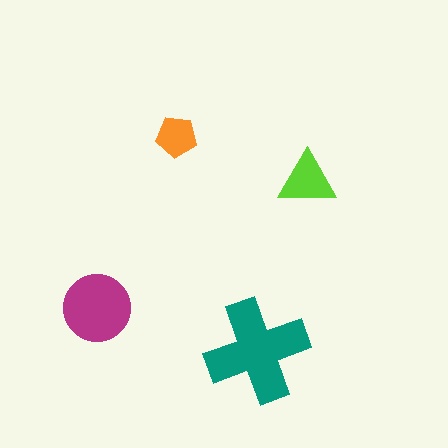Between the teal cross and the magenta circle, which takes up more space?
The teal cross.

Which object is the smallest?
The orange pentagon.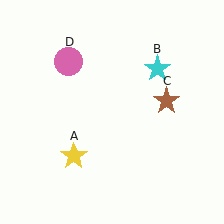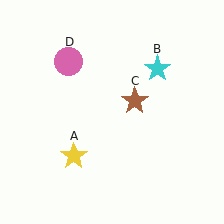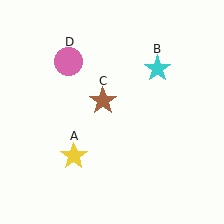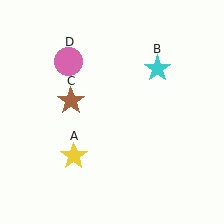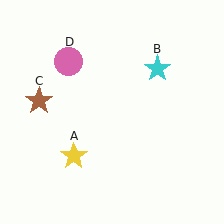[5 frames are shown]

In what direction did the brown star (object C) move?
The brown star (object C) moved left.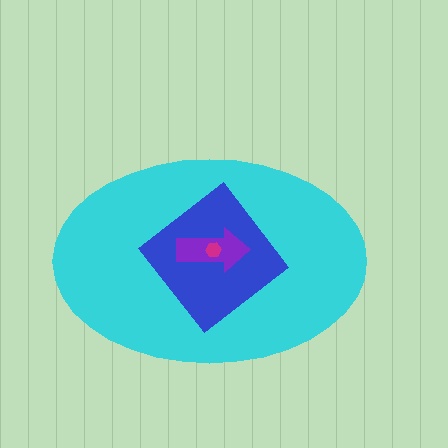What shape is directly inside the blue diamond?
The purple arrow.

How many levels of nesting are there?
4.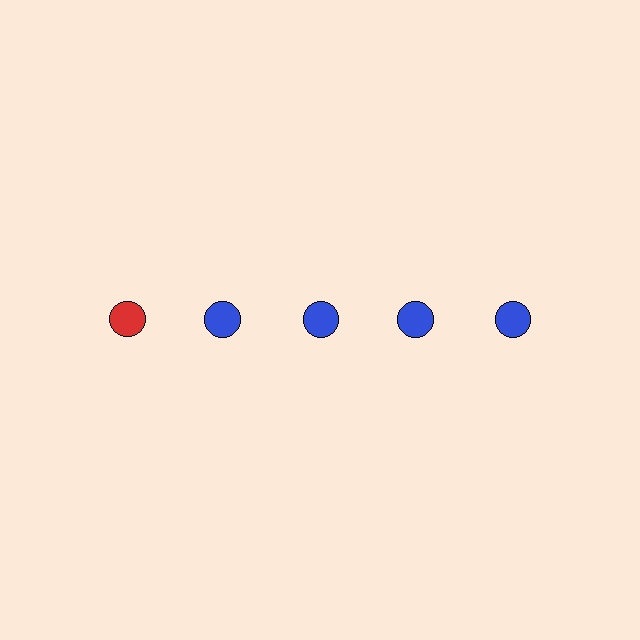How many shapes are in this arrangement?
There are 5 shapes arranged in a grid pattern.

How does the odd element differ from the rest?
It has a different color: red instead of blue.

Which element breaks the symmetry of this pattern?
The red circle in the top row, leftmost column breaks the symmetry. All other shapes are blue circles.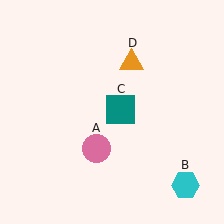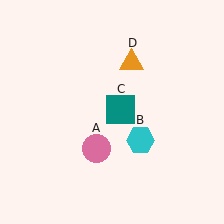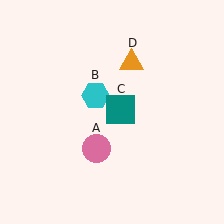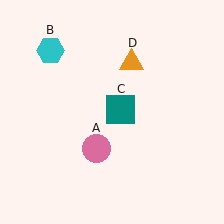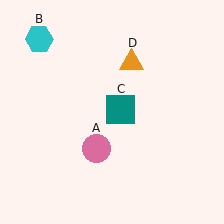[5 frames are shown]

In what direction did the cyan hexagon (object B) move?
The cyan hexagon (object B) moved up and to the left.